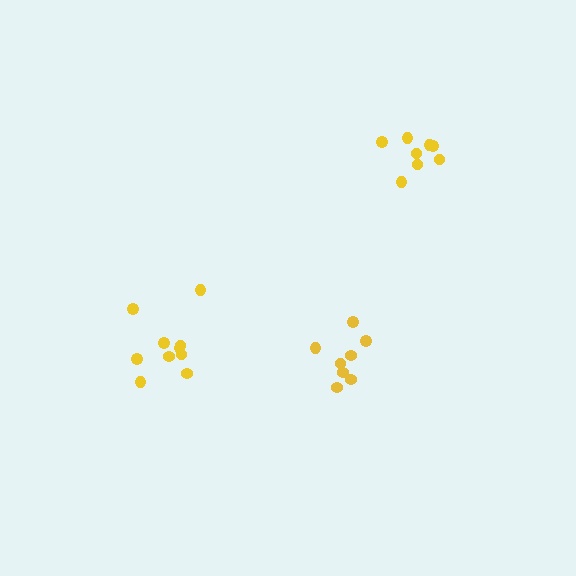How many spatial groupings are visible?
There are 3 spatial groupings.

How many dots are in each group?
Group 1: 8 dots, Group 2: 10 dots, Group 3: 8 dots (26 total).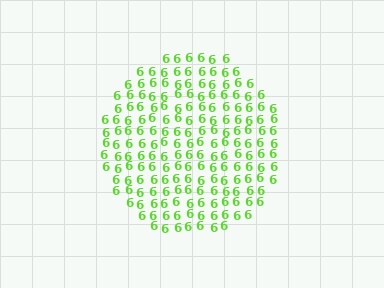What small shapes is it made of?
It is made of small digit 6's.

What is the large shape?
The large shape is a circle.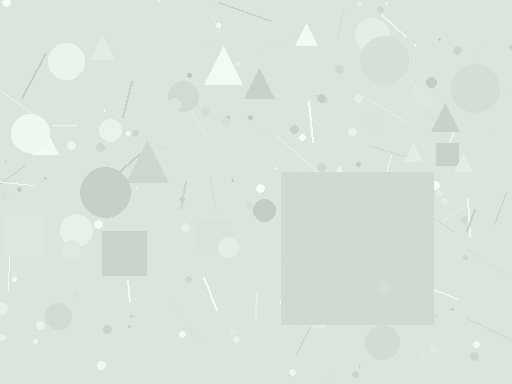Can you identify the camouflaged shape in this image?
The camouflaged shape is a square.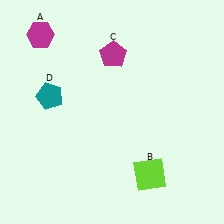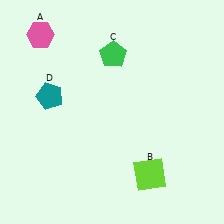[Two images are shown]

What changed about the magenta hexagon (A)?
In Image 1, A is magenta. In Image 2, it changed to pink.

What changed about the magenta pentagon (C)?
In Image 1, C is magenta. In Image 2, it changed to green.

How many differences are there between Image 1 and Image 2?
There are 2 differences between the two images.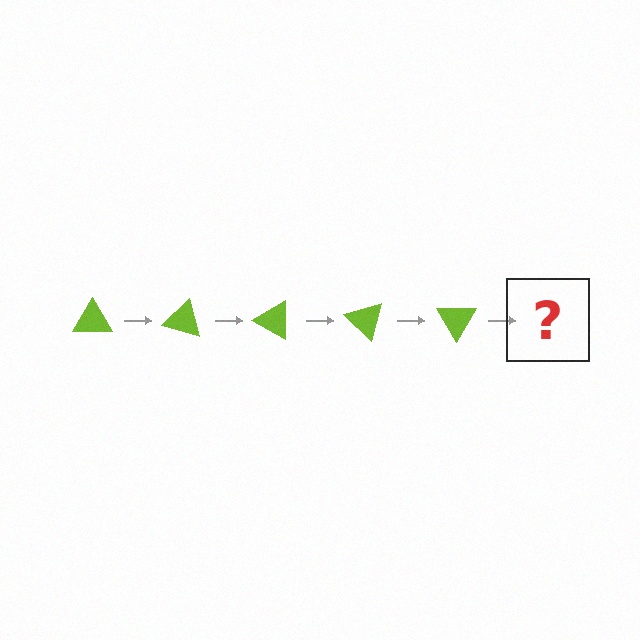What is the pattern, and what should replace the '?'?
The pattern is that the triangle rotates 15 degrees each step. The '?' should be a lime triangle rotated 75 degrees.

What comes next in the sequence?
The next element should be a lime triangle rotated 75 degrees.